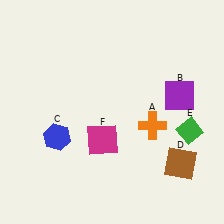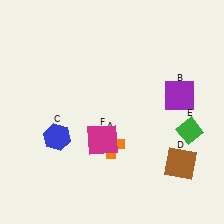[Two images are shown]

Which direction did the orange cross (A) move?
The orange cross (A) moved left.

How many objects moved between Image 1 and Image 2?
1 object moved between the two images.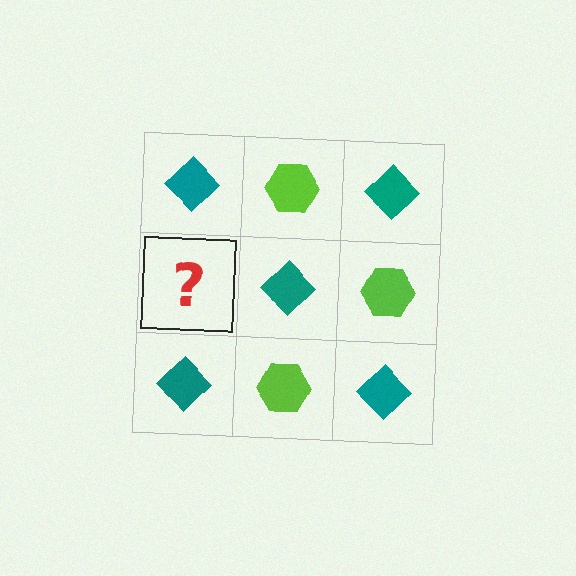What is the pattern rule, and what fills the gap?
The rule is that it alternates teal diamond and lime hexagon in a checkerboard pattern. The gap should be filled with a lime hexagon.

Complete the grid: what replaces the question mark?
The question mark should be replaced with a lime hexagon.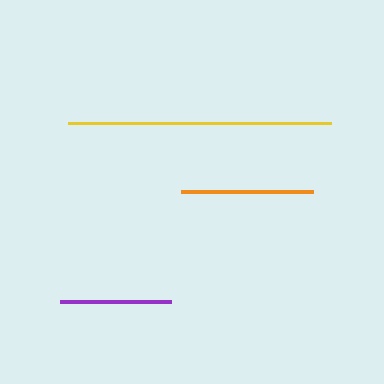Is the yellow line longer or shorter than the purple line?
The yellow line is longer than the purple line.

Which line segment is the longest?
The yellow line is the longest at approximately 262 pixels.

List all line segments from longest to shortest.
From longest to shortest: yellow, orange, purple.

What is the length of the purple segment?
The purple segment is approximately 111 pixels long.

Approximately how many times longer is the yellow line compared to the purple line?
The yellow line is approximately 2.4 times the length of the purple line.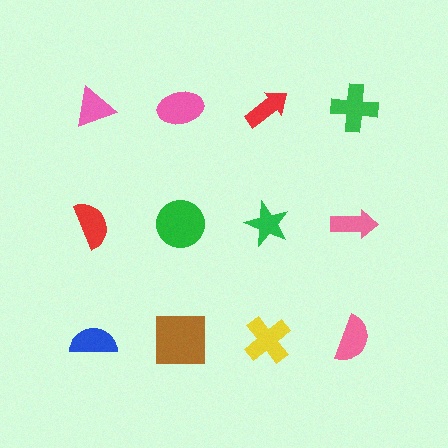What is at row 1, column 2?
A pink ellipse.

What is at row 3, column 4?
A pink semicircle.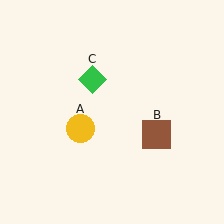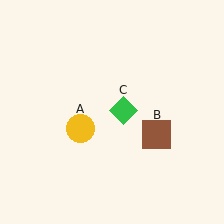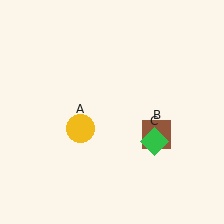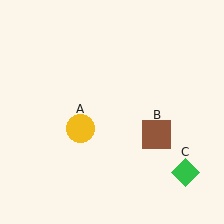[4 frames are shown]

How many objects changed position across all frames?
1 object changed position: green diamond (object C).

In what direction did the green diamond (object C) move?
The green diamond (object C) moved down and to the right.